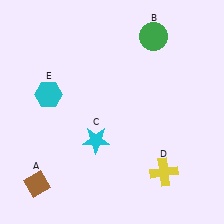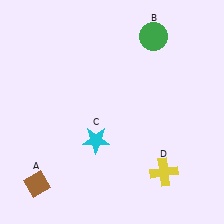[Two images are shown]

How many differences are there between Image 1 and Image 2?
There is 1 difference between the two images.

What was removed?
The cyan hexagon (E) was removed in Image 2.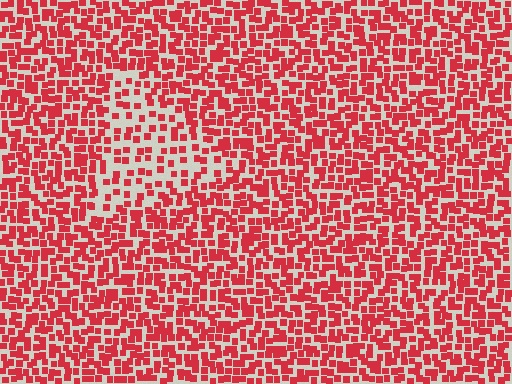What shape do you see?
I see a triangle.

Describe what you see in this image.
The image contains small red elements arranged at two different densities. A triangle-shaped region is visible where the elements are less densely packed than the surrounding area.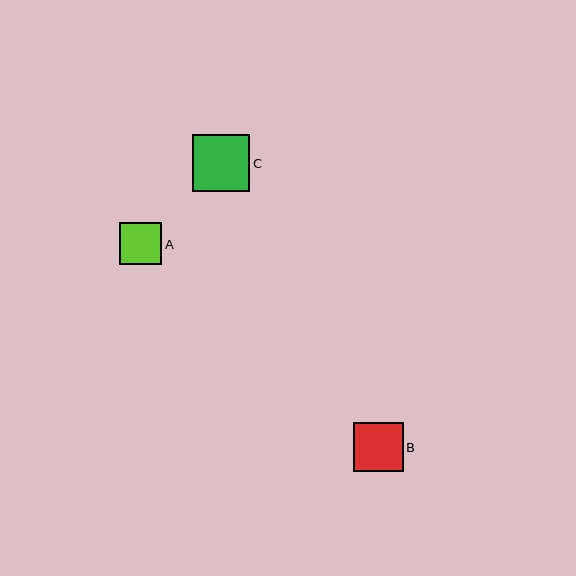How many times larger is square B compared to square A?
Square B is approximately 1.2 times the size of square A.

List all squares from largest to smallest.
From largest to smallest: C, B, A.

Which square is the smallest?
Square A is the smallest with a size of approximately 42 pixels.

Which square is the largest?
Square C is the largest with a size of approximately 57 pixels.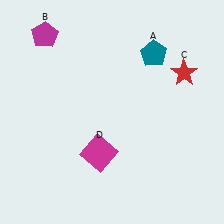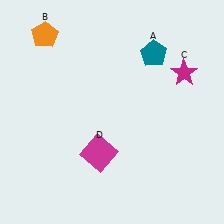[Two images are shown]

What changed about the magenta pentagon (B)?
In Image 1, B is magenta. In Image 2, it changed to orange.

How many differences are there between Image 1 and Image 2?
There are 2 differences between the two images.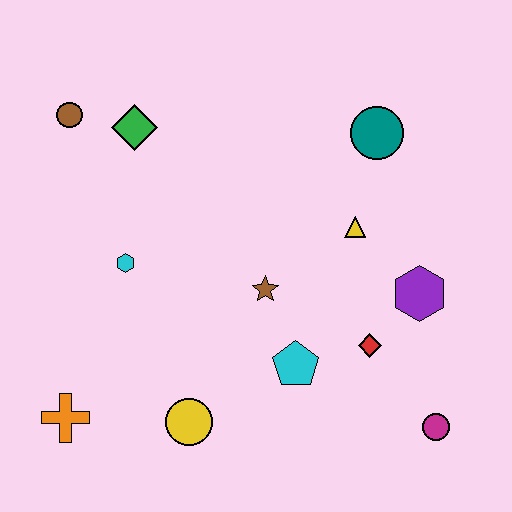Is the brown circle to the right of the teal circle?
No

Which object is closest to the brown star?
The cyan pentagon is closest to the brown star.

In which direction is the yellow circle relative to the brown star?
The yellow circle is below the brown star.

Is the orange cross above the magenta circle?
Yes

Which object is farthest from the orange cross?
The teal circle is farthest from the orange cross.